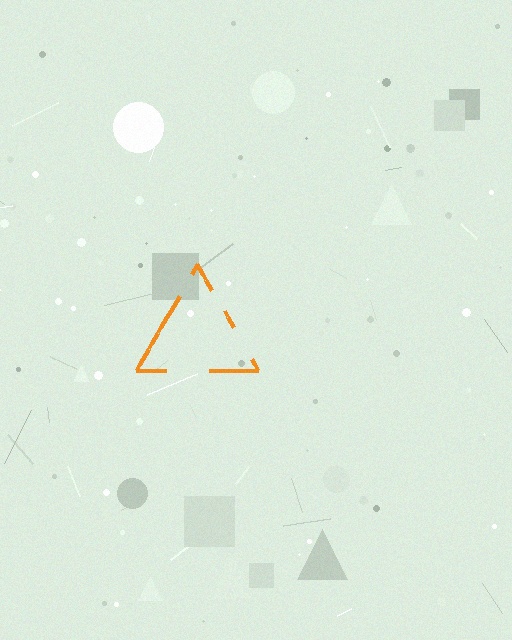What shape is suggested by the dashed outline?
The dashed outline suggests a triangle.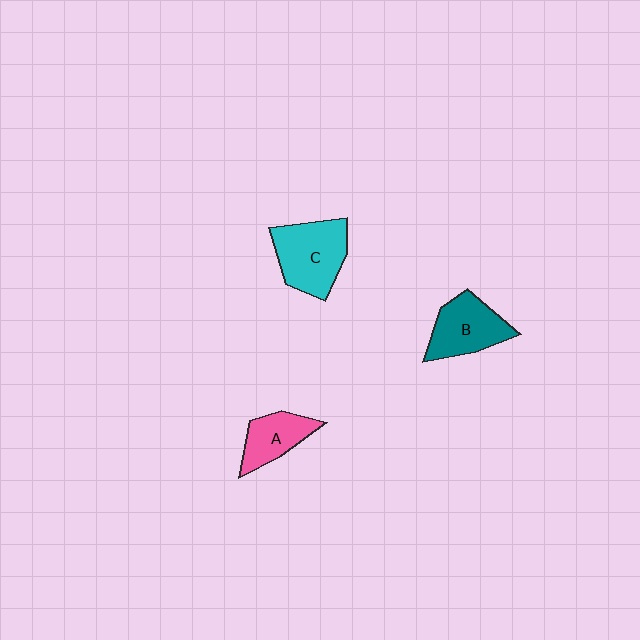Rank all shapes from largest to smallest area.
From largest to smallest: C (cyan), B (teal), A (pink).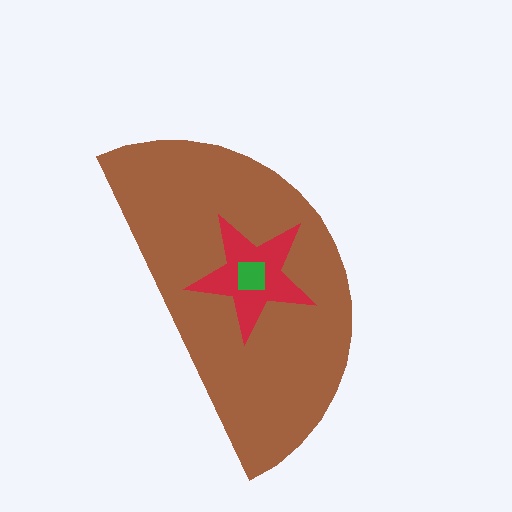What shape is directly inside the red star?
The green square.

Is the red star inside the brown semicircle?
Yes.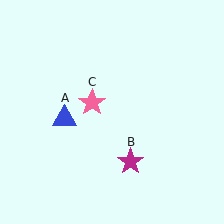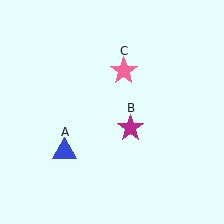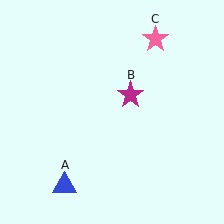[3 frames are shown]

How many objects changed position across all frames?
3 objects changed position: blue triangle (object A), magenta star (object B), pink star (object C).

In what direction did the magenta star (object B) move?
The magenta star (object B) moved up.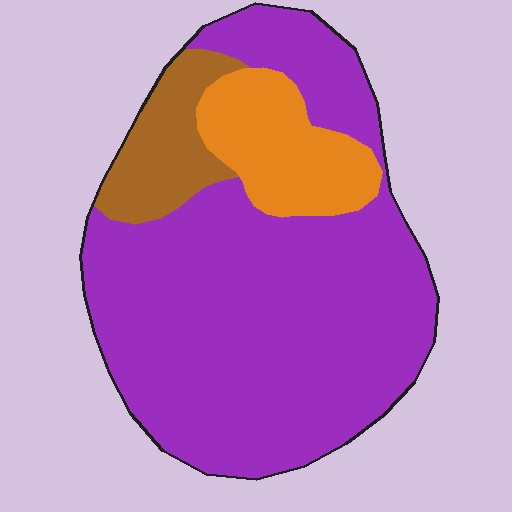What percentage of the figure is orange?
Orange covers around 15% of the figure.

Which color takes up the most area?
Purple, at roughly 75%.